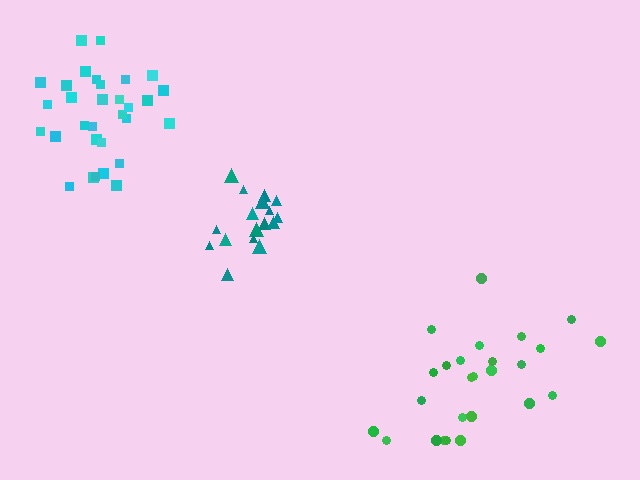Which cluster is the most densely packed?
Teal.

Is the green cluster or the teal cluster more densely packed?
Teal.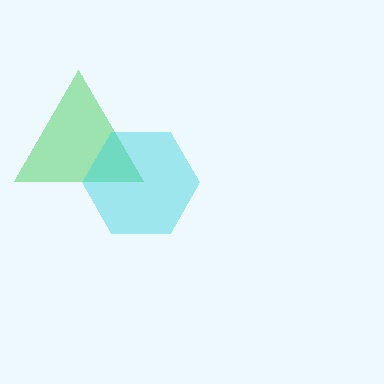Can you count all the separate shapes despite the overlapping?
Yes, there are 2 separate shapes.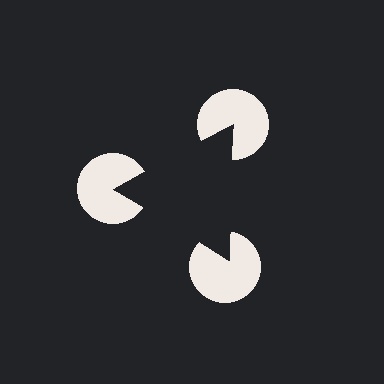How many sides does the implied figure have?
3 sides.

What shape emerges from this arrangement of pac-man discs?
An illusory triangle — its edges are inferred from the aligned wedge cuts in the pac-man discs, not physically drawn.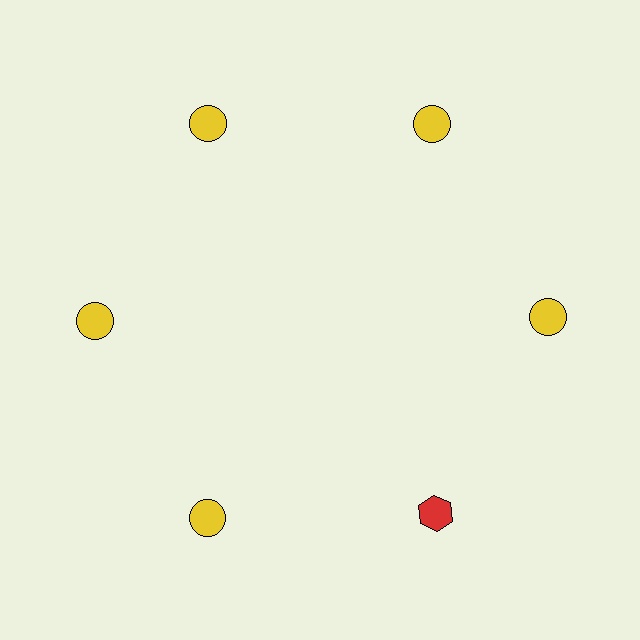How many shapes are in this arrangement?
There are 6 shapes arranged in a ring pattern.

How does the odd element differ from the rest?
It differs in both color (red instead of yellow) and shape (hexagon instead of circle).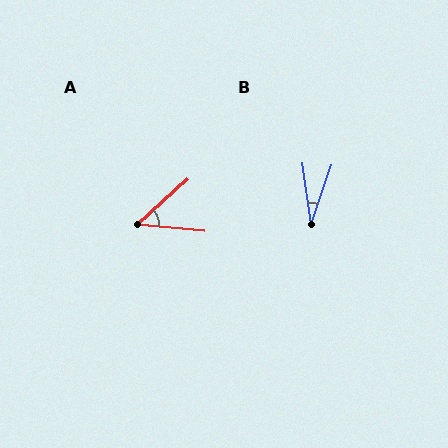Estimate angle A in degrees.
Approximately 48 degrees.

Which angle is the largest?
A, at approximately 48 degrees.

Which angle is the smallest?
B, at approximately 27 degrees.